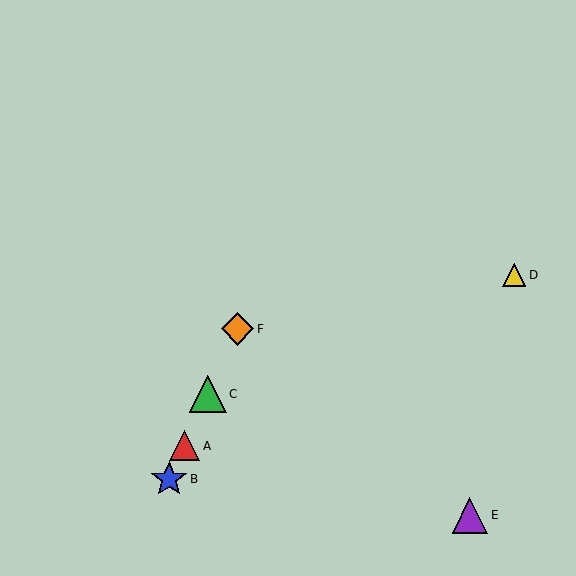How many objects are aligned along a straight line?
4 objects (A, B, C, F) are aligned along a straight line.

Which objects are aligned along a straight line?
Objects A, B, C, F are aligned along a straight line.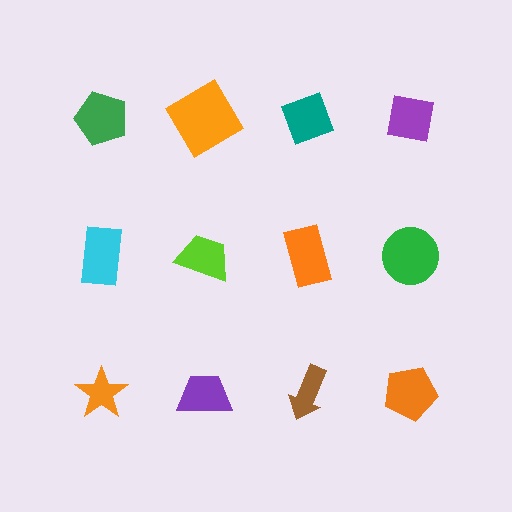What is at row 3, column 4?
An orange pentagon.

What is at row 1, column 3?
A teal diamond.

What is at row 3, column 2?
A purple trapezoid.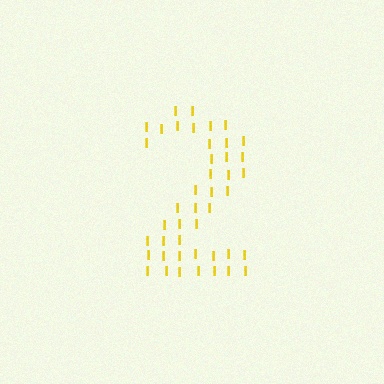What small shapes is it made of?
It is made of small letter I's.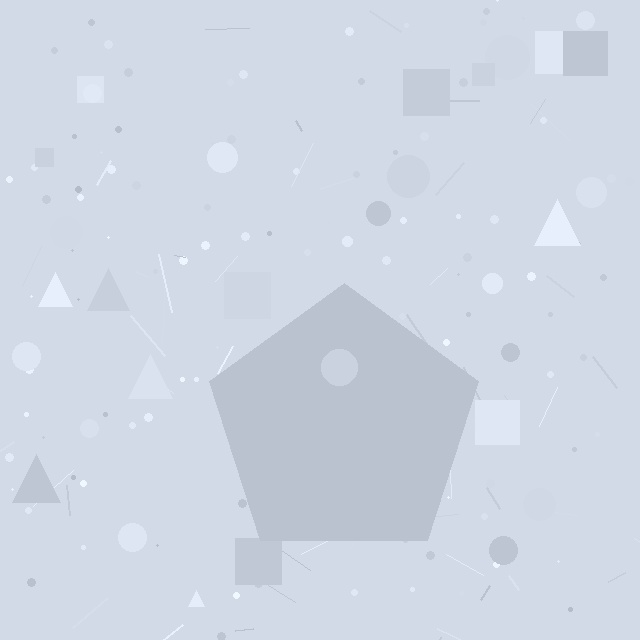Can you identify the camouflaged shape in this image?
The camouflaged shape is a pentagon.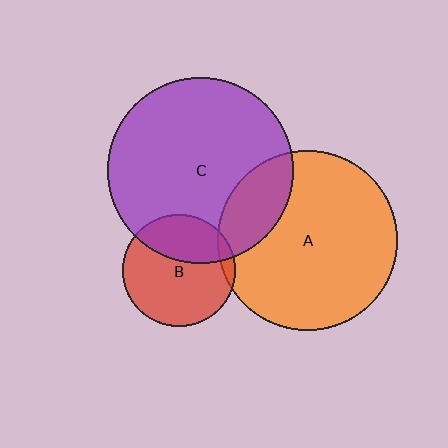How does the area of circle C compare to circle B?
Approximately 2.7 times.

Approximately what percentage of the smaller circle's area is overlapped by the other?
Approximately 20%.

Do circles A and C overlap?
Yes.